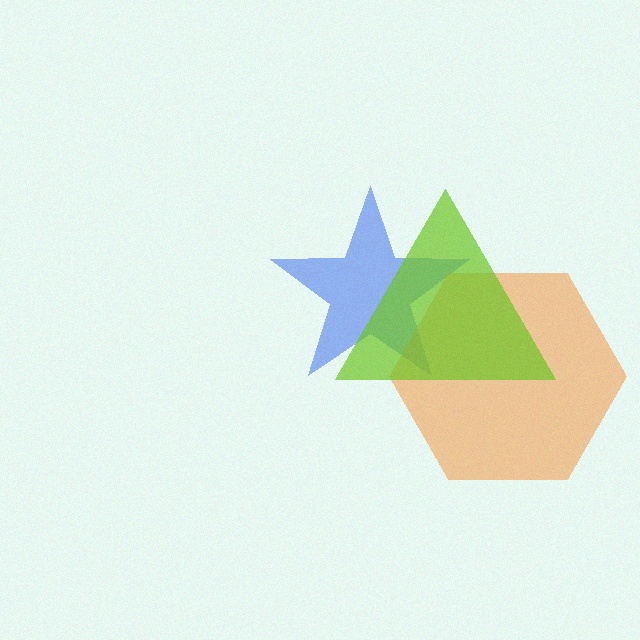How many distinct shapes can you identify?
There are 3 distinct shapes: a blue star, an orange hexagon, a lime triangle.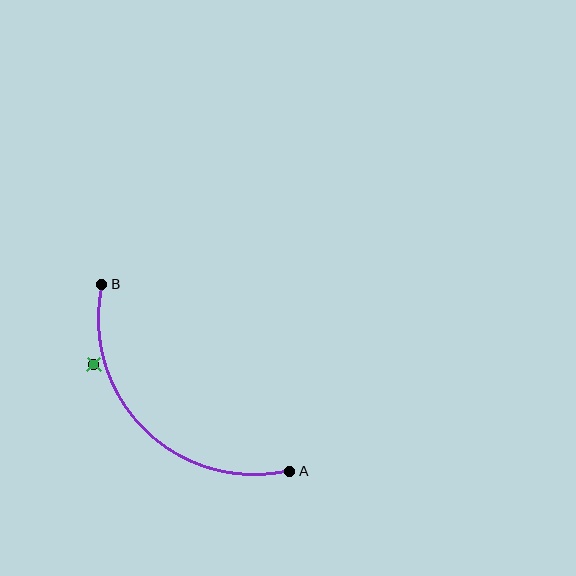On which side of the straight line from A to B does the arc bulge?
The arc bulges below and to the left of the straight line connecting A and B.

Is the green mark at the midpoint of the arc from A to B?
No — the green mark does not lie on the arc at all. It sits slightly outside the curve.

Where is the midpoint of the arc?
The arc midpoint is the point on the curve farthest from the straight line joining A and B. It sits below and to the left of that line.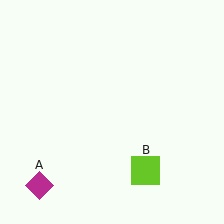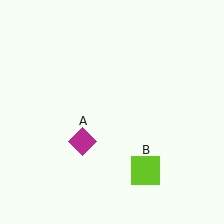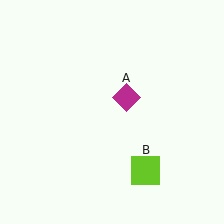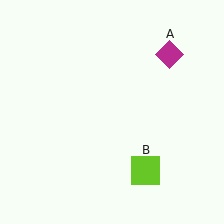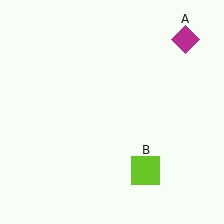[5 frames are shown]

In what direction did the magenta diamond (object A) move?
The magenta diamond (object A) moved up and to the right.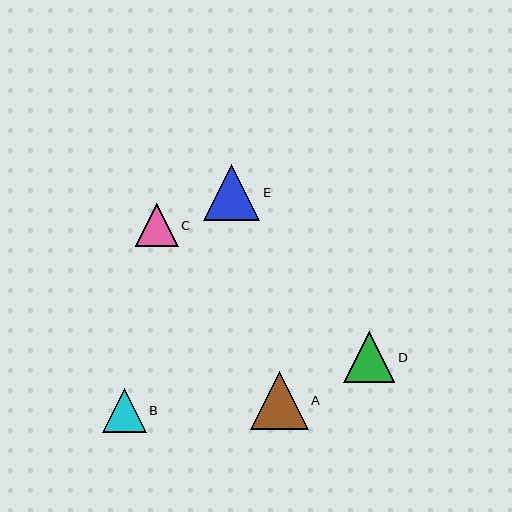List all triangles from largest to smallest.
From largest to smallest: A, E, D, B, C.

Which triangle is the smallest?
Triangle C is the smallest with a size of approximately 43 pixels.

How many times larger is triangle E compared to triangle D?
Triangle E is approximately 1.1 times the size of triangle D.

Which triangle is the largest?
Triangle A is the largest with a size of approximately 58 pixels.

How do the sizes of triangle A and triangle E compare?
Triangle A and triangle E are approximately the same size.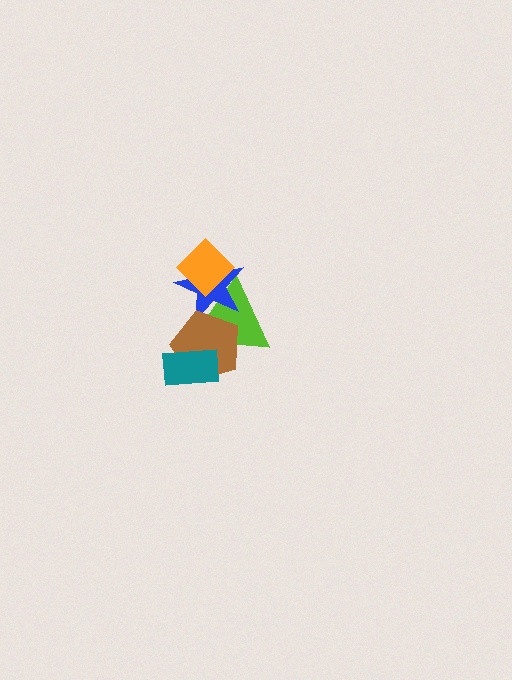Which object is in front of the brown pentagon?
The teal rectangle is in front of the brown pentagon.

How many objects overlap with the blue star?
3 objects overlap with the blue star.